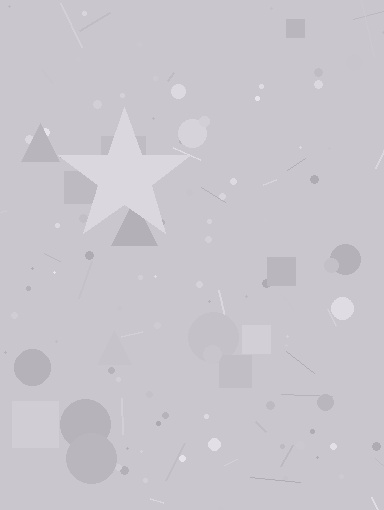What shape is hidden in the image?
A star is hidden in the image.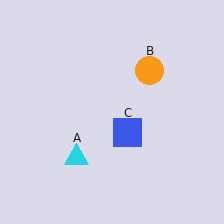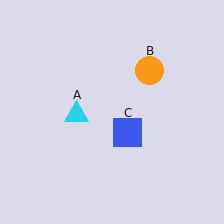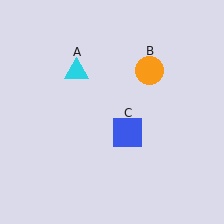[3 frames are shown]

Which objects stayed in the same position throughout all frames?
Orange circle (object B) and blue square (object C) remained stationary.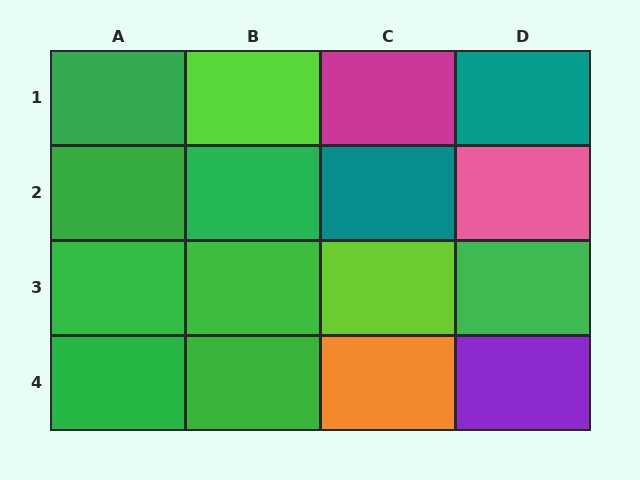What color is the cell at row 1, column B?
Lime.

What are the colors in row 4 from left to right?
Green, green, orange, purple.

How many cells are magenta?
1 cell is magenta.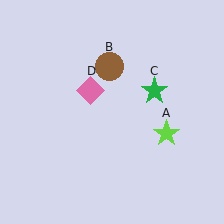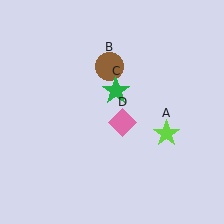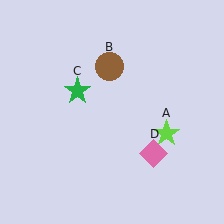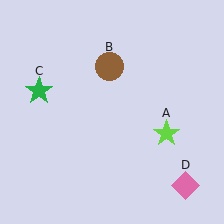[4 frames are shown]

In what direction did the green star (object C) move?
The green star (object C) moved left.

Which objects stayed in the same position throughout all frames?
Lime star (object A) and brown circle (object B) remained stationary.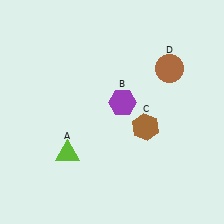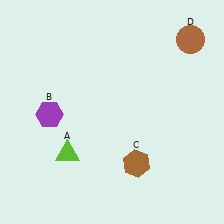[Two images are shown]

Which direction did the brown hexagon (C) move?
The brown hexagon (C) moved down.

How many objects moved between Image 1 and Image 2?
3 objects moved between the two images.